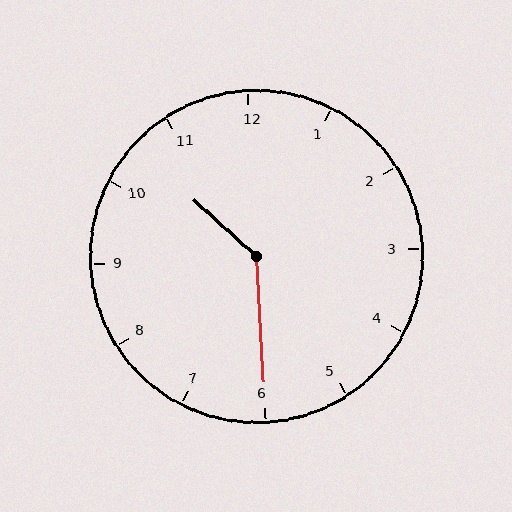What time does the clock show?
10:30.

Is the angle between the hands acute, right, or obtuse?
It is obtuse.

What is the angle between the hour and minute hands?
Approximately 135 degrees.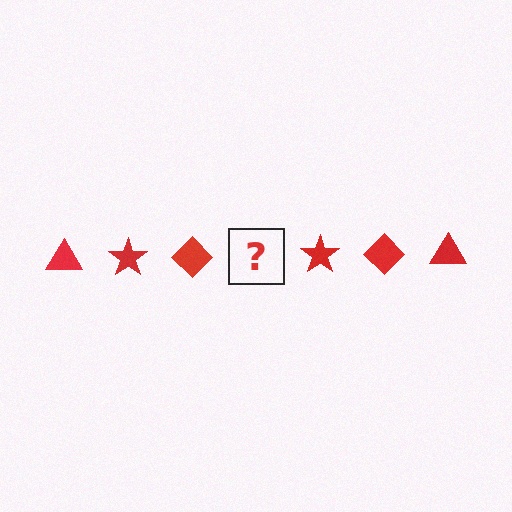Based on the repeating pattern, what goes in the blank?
The blank should be a red triangle.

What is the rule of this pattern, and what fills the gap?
The rule is that the pattern cycles through triangle, star, diamond shapes in red. The gap should be filled with a red triangle.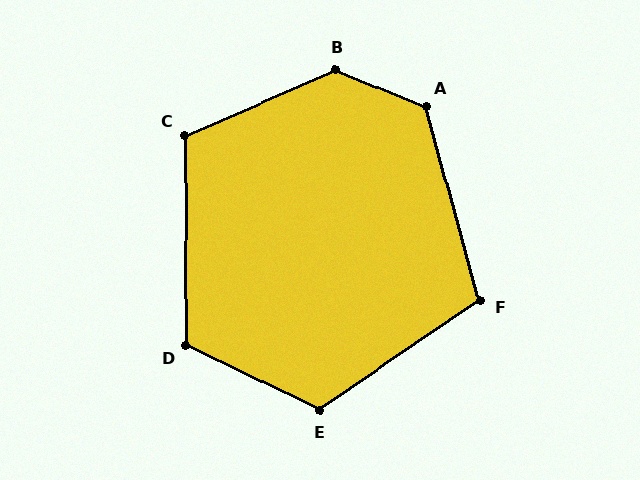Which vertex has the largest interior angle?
B, at approximately 135 degrees.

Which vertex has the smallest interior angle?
F, at approximately 109 degrees.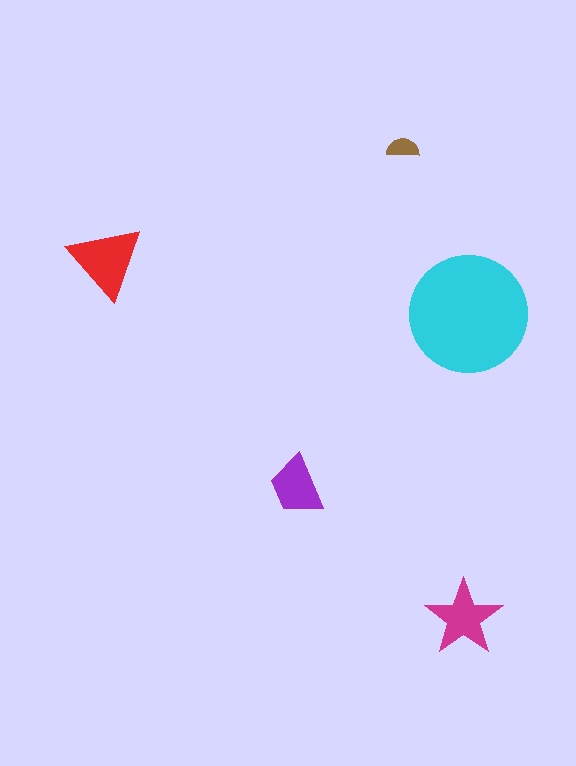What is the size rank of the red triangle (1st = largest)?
2nd.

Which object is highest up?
The brown semicircle is topmost.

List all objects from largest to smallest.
The cyan circle, the red triangle, the magenta star, the purple trapezoid, the brown semicircle.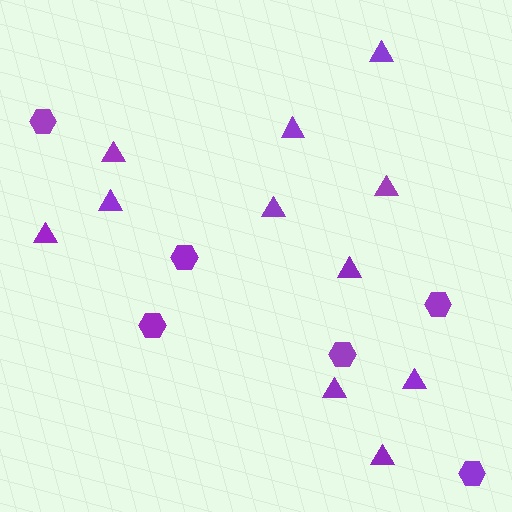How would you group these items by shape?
There are 2 groups: one group of triangles (11) and one group of hexagons (6).